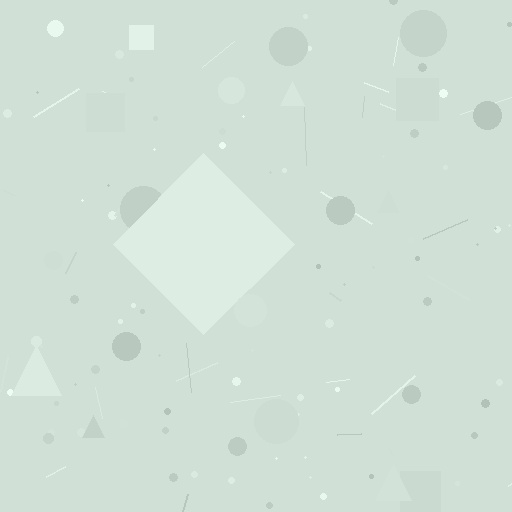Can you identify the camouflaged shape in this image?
The camouflaged shape is a diamond.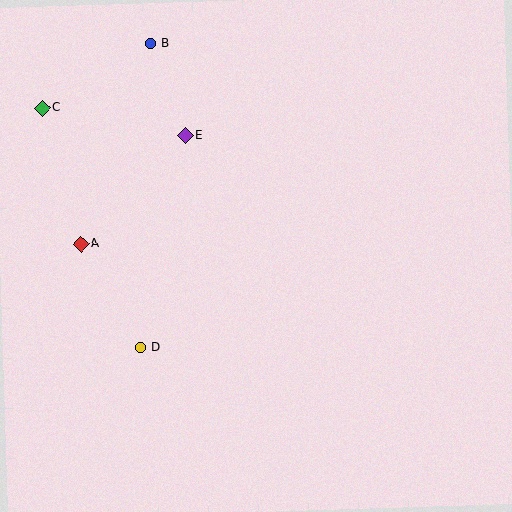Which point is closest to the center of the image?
Point E at (185, 135) is closest to the center.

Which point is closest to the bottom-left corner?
Point D is closest to the bottom-left corner.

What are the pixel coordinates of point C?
Point C is at (42, 108).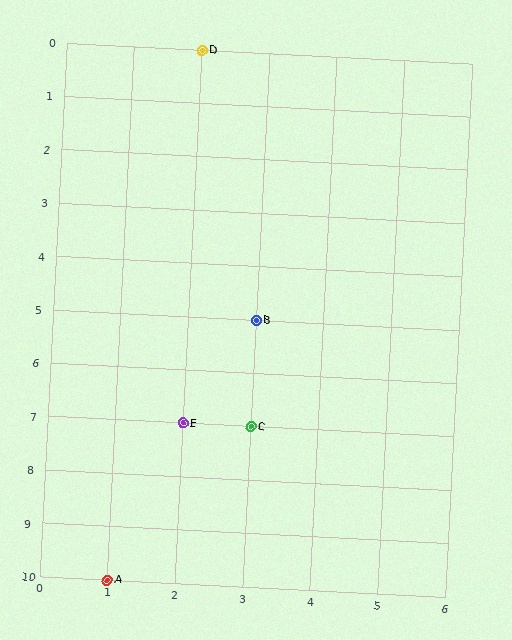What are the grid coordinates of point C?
Point C is at grid coordinates (3, 7).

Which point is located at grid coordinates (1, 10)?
Point A is at (1, 10).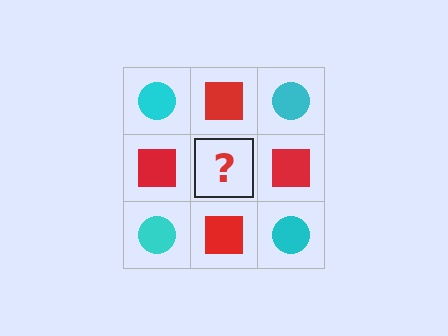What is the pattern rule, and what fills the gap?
The rule is that it alternates cyan circle and red square in a checkerboard pattern. The gap should be filled with a cyan circle.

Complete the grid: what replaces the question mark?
The question mark should be replaced with a cyan circle.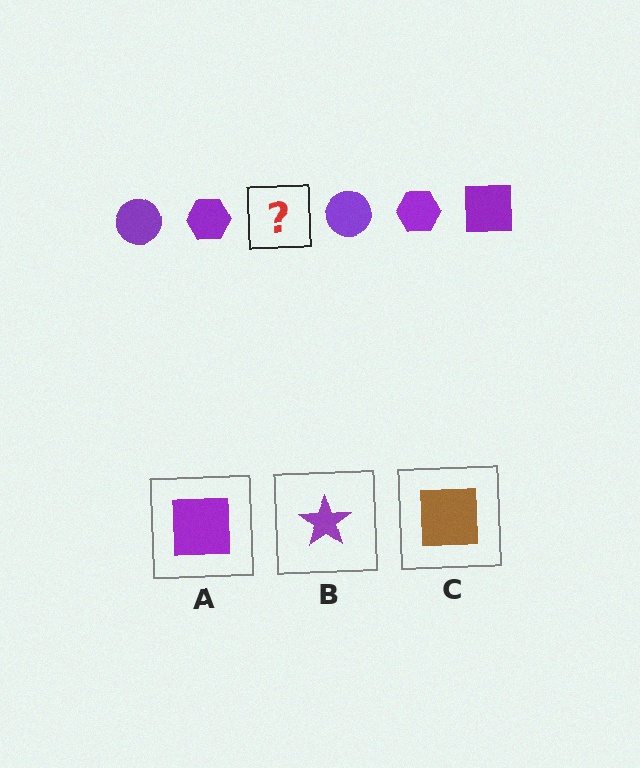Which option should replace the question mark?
Option A.